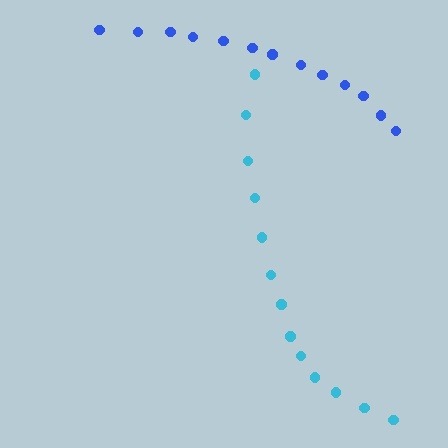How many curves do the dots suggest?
There are 2 distinct paths.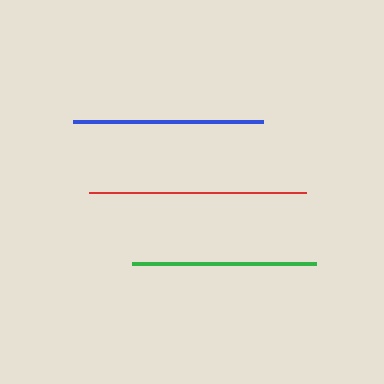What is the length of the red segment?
The red segment is approximately 217 pixels long.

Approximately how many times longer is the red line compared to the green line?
The red line is approximately 1.2 times the length of the green line.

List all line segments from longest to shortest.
From longest to shortest: red, blue, green.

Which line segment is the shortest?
The green line is the shortest at approximately 184 pixels.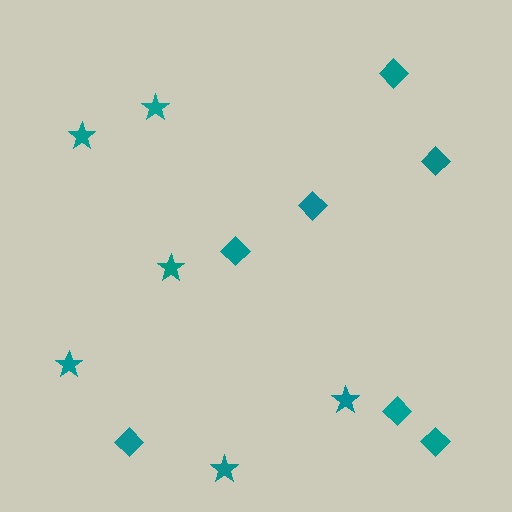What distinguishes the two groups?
There are 2 groups: one group of diamonds (7) and one group of stars (6).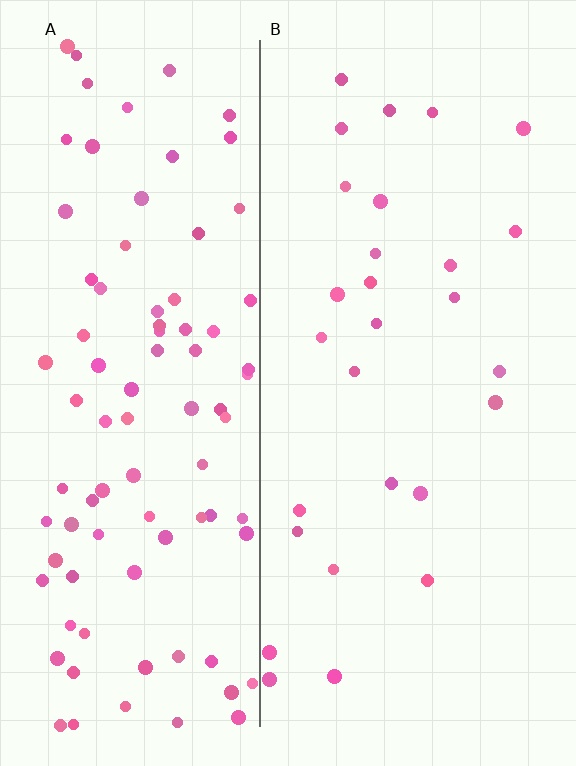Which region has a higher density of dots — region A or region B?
A (the left).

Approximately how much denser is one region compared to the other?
Approximately 3.3× — region A over region B.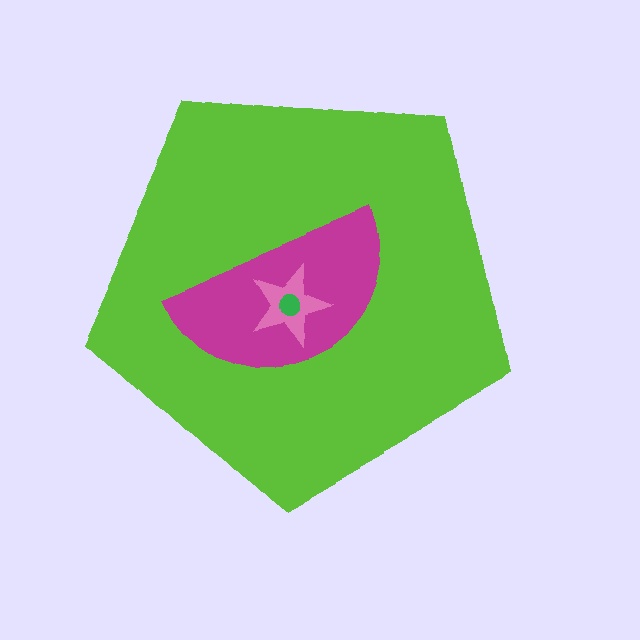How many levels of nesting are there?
4.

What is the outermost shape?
The lime pentagon.